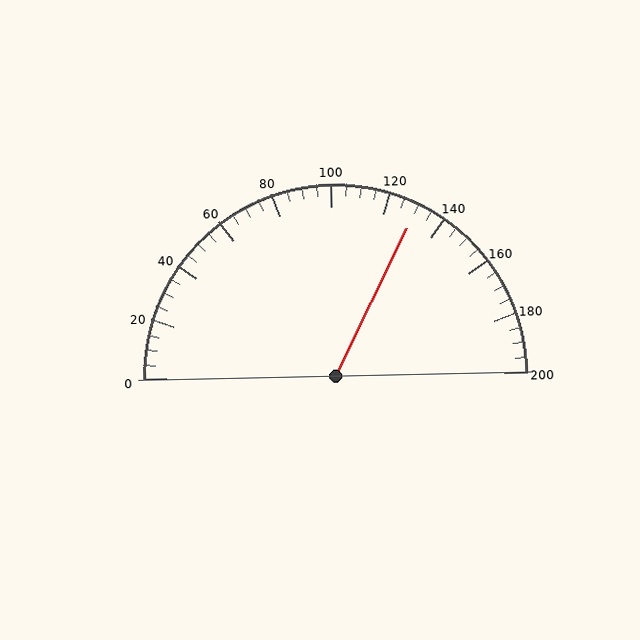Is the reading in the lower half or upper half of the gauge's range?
The reading is in the upper half of the range (0 to 200).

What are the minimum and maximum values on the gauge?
The gauge ranges from 0 to 200.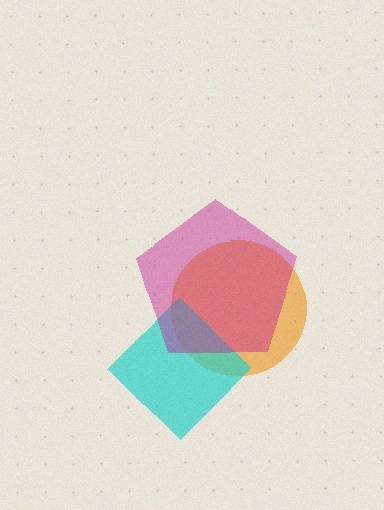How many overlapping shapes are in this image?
There are 3 overlapping shapes in the image.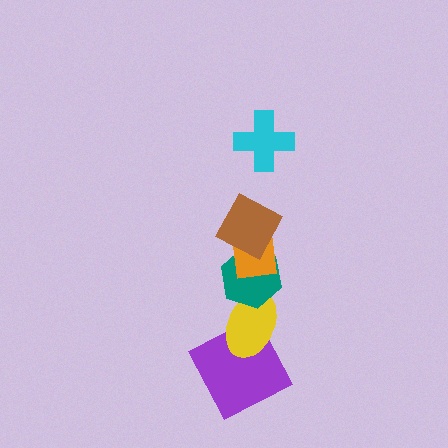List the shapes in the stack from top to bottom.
From top to bottom: the cyan cross, the brown square, the orange square, the teal hexagon, the yellow ellipse, the purple square.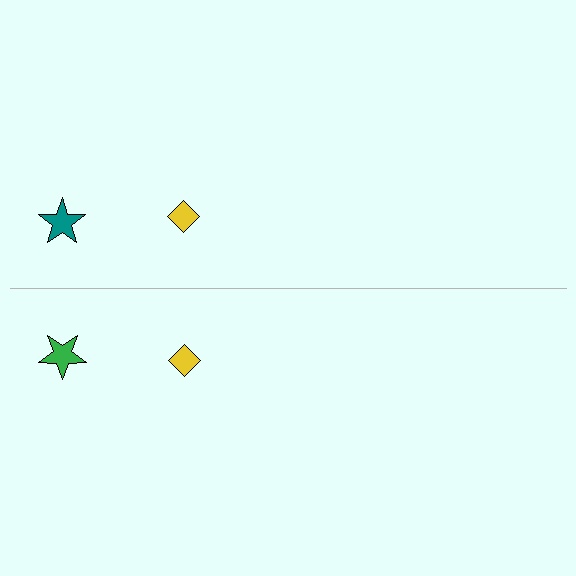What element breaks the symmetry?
The green star on the bottom side breaks the symmetry — its mirror counterpart is teal.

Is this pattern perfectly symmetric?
No, the pattern is not perfectly symmetric. The green star on the bottom side breaks the symmetry — its mirror counterpart is teal.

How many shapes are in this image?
There are 4 shapes in this image.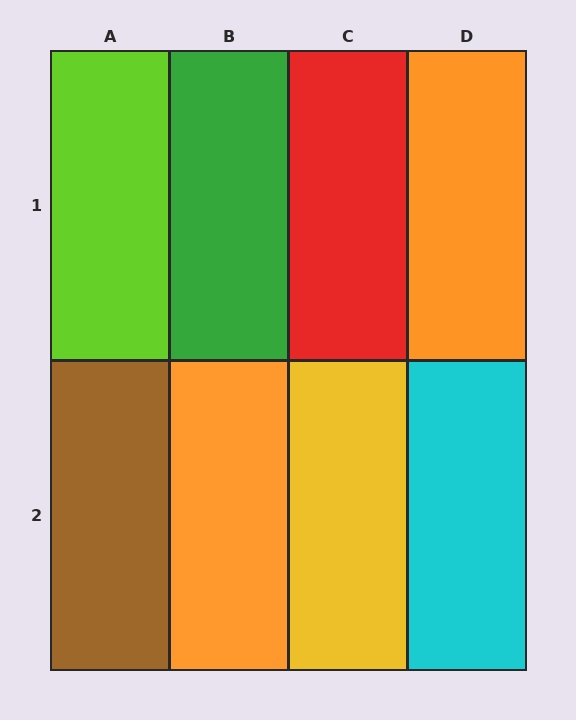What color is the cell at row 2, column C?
Yellow.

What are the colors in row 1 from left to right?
Lime, green, red, orange.